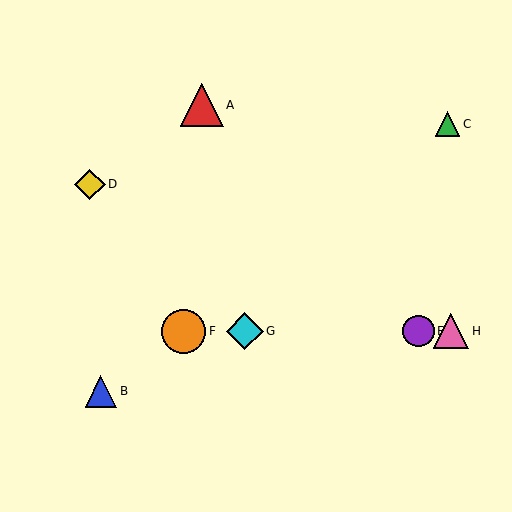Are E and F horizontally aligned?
Yes, both are at y≈331.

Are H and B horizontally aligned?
No, H is at y≈331 and B is at y≈391.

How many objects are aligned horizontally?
4 objects (E, F, G, H) are aligned horizontally.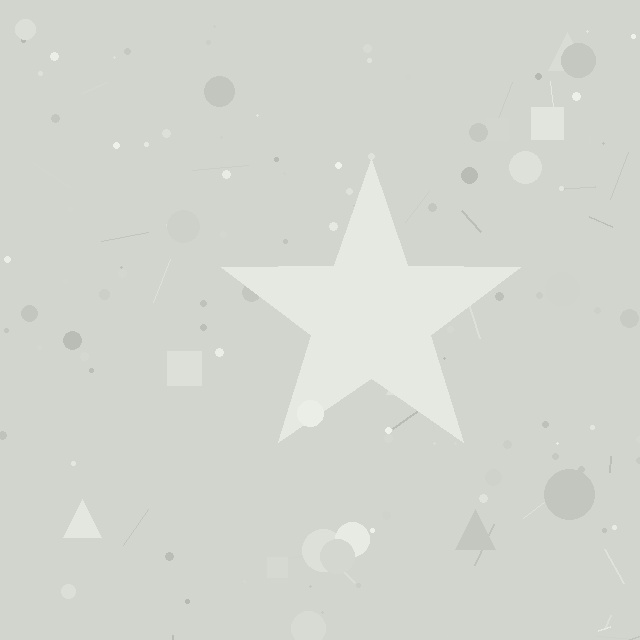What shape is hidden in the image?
A star is hidden in the image.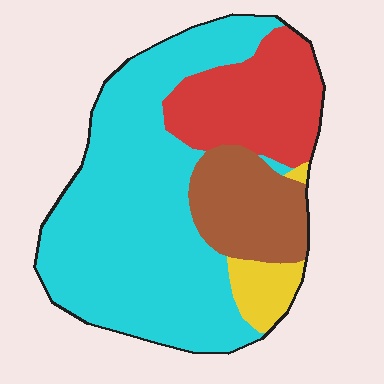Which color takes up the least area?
Yellow, at roughly 5%.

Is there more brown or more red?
Red.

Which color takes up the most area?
Cyan, at roughly 60%.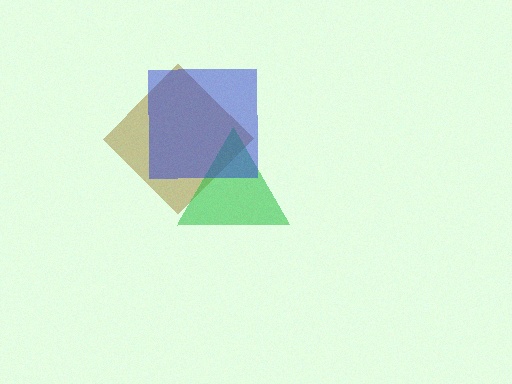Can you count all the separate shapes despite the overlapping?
Yes, there are 3 separate shapes.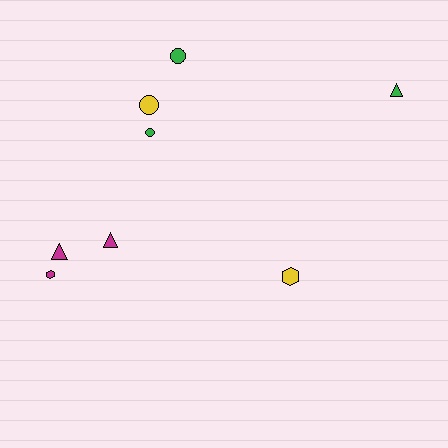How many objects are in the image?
There are 8 objects.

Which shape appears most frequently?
Circle, with 3 objects.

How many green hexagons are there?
There are no green hexagons.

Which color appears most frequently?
Green, with 3 objects.